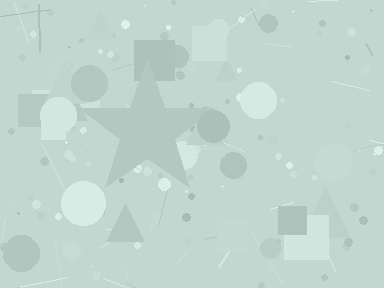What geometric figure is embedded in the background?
A star is embedded in the background.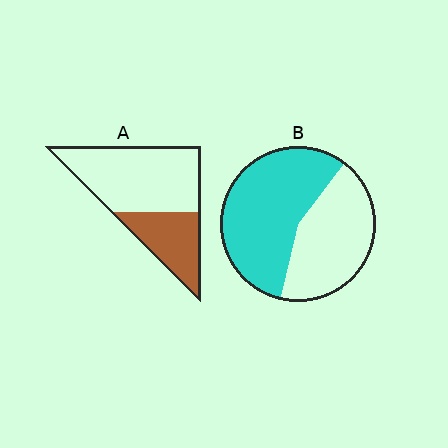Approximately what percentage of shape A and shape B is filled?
A is approximately 35% and B is approximately 55%.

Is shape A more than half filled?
No.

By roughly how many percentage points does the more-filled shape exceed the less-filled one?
By roughly 25 percentage points (B over A).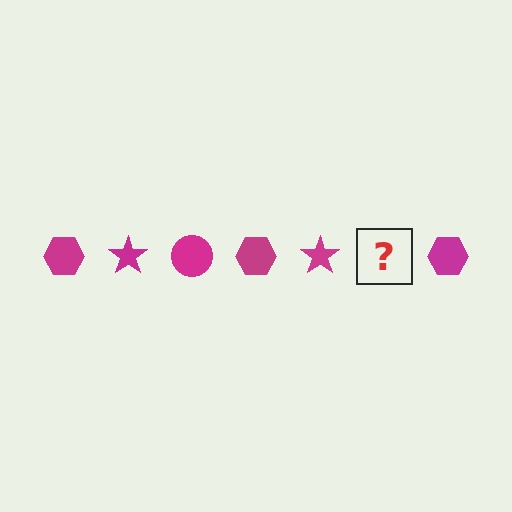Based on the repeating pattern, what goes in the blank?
The blank should be a magenta circle.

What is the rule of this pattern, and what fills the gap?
The rule is that the pattern cycles through hexagon, star, circle shapes in magenta. The gap should be filled with a magenta circle.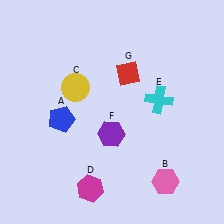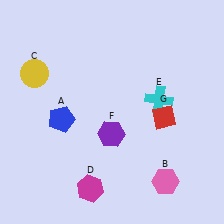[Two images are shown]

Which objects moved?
The objects that moved are: the yellow circle (C), the red diamond (G).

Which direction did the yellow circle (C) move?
The yellow circle (C) moved left.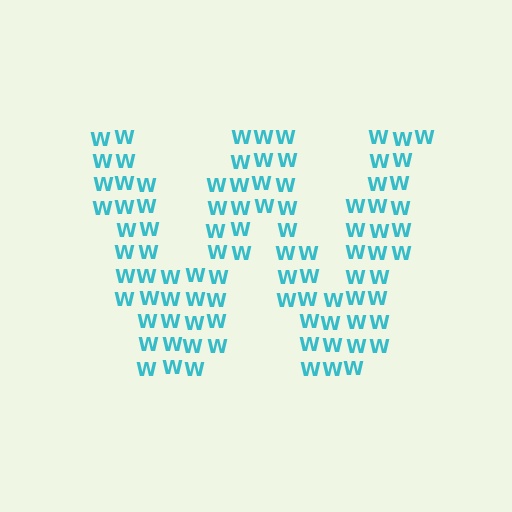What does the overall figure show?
The overall figure shows the letter W.